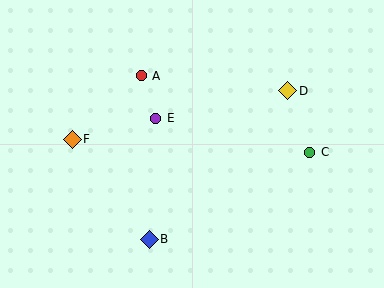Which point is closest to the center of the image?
Point E at (156, 118) is closest to the center.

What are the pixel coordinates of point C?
Point C is at (310, 152).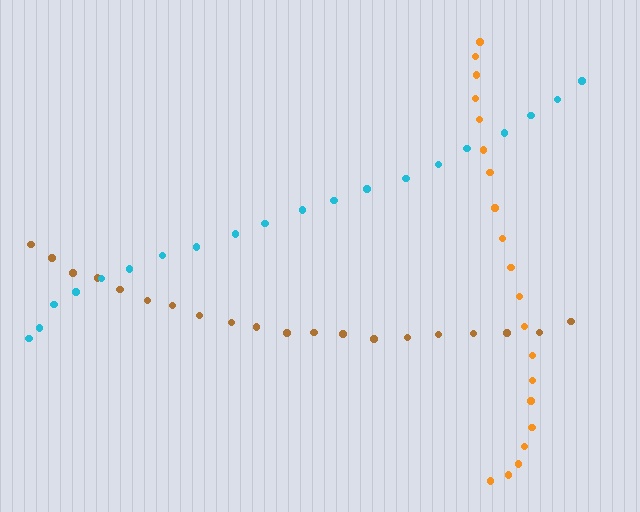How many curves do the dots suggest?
There are 3 distinct paths.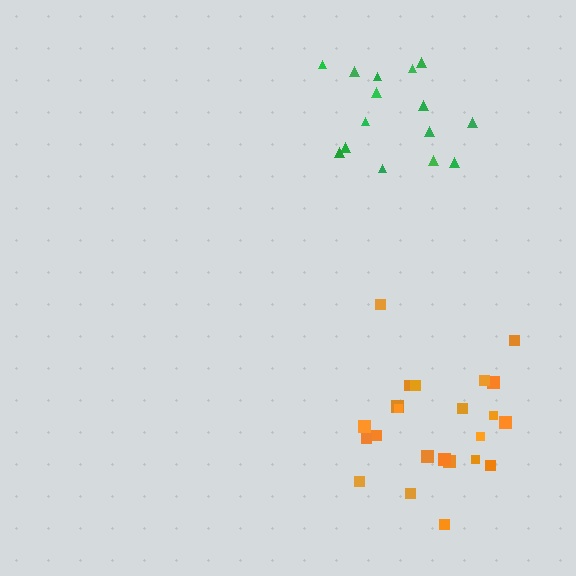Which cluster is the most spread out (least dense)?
Orange.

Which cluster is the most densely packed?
Green.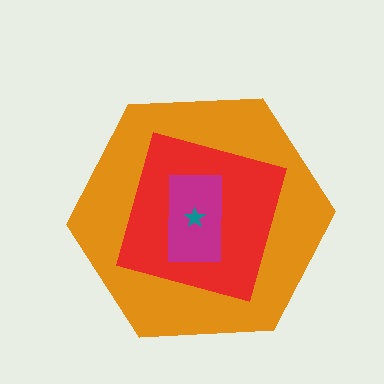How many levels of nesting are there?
4.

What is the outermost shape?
The orange hexagon.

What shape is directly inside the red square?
The magenta rectangle.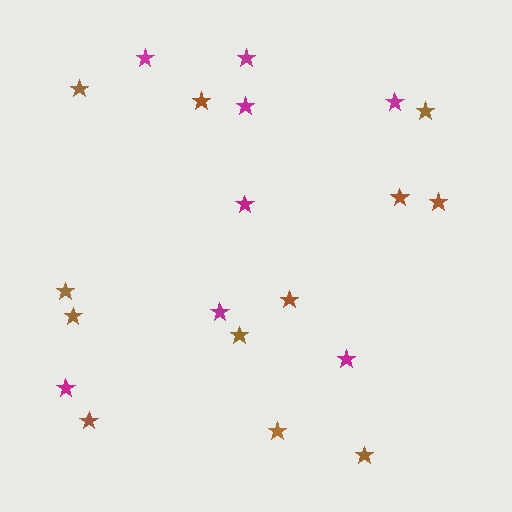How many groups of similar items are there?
There are 2 groups: one group of brown stars (12) and one group of magenta stars (8).